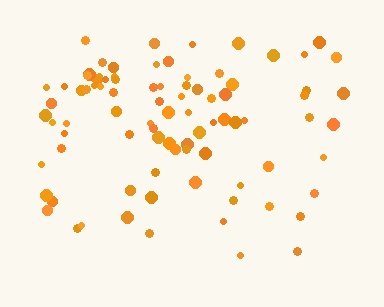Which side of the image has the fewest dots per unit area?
The bottom.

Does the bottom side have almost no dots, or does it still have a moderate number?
Still a moderate number, just noticeably fewer than the top.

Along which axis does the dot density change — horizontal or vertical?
Vertical.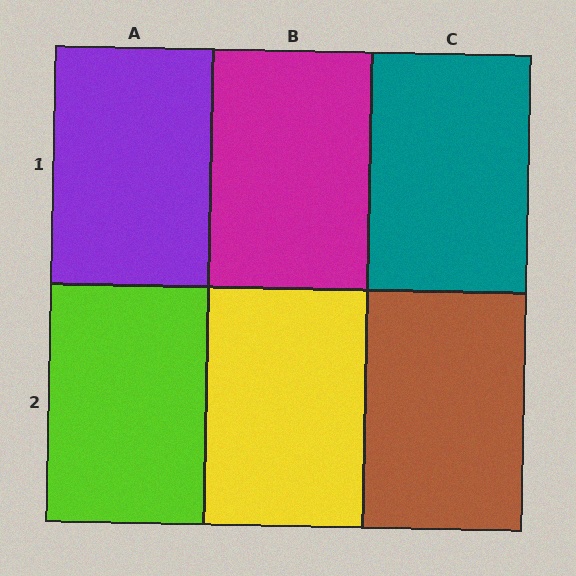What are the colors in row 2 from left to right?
Lime, yellow, brown.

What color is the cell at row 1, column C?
Teal.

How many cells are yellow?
1 cell is yellow.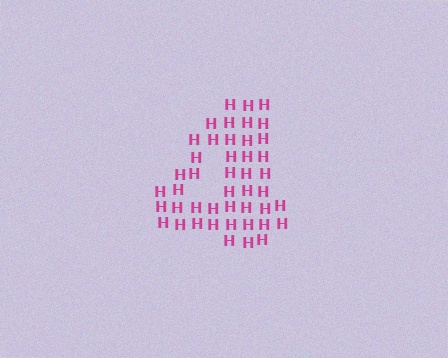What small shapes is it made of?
It is made of small letter H's.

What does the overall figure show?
The overall figure shows the digit 4.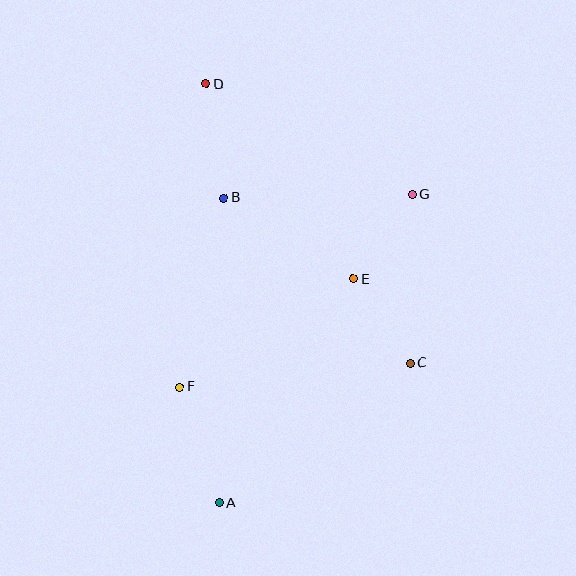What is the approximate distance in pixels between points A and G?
The distance between A and G is approximately 364 pixels.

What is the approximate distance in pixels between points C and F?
The distance between C and F is approximately 232 pixels.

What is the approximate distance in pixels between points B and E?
The distance between B and E is approximately 153 pixels.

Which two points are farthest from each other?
Points A and D are farthest from each other.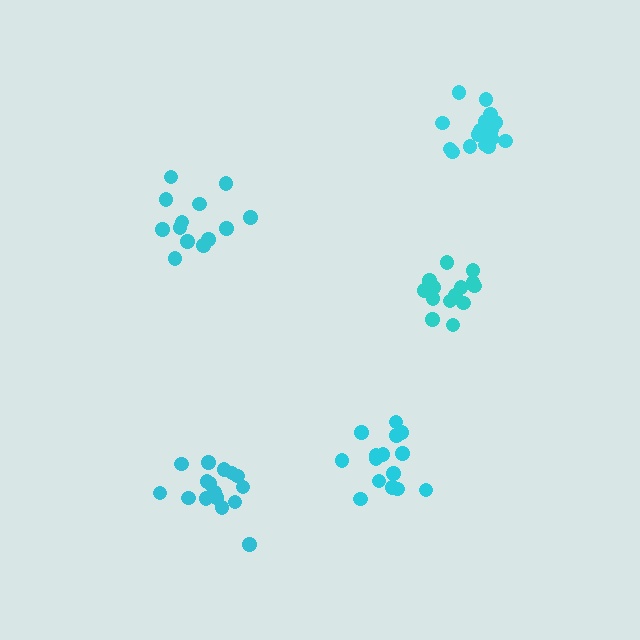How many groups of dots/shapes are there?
There are 5 groups.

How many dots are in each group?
Group 1: 13 dots, Group 2: 17 dots, Group 3: 15 dots, Group 4: 14 dots, Group 5: 16 dots (75 total).